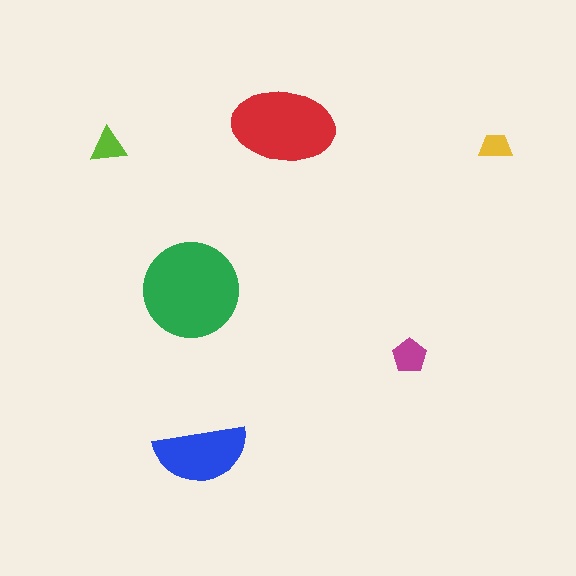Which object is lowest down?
The blue semicircle is bottommost.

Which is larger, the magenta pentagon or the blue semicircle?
The blue semicircle.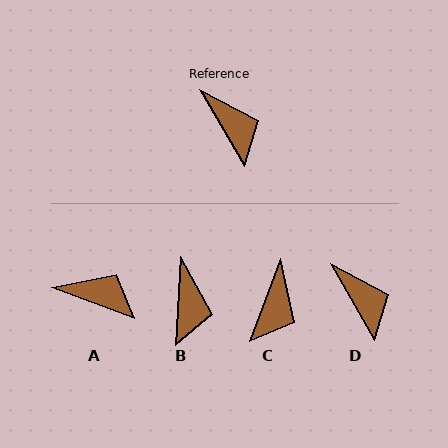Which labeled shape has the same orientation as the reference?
D.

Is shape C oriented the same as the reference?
No, it is off by about 50 degrees.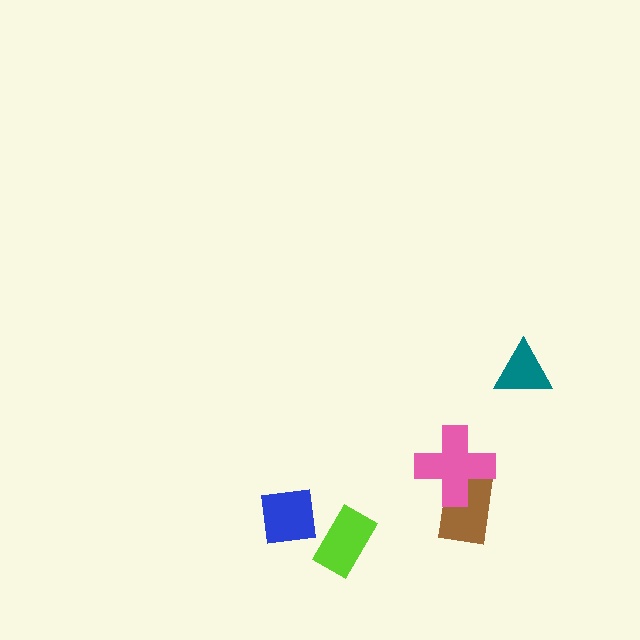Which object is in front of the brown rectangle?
The pink cross is in front of the brown rectangle.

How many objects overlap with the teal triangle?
0 objects overlap with the teal triangle.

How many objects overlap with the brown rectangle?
1 object overlaps with the brown rectangle.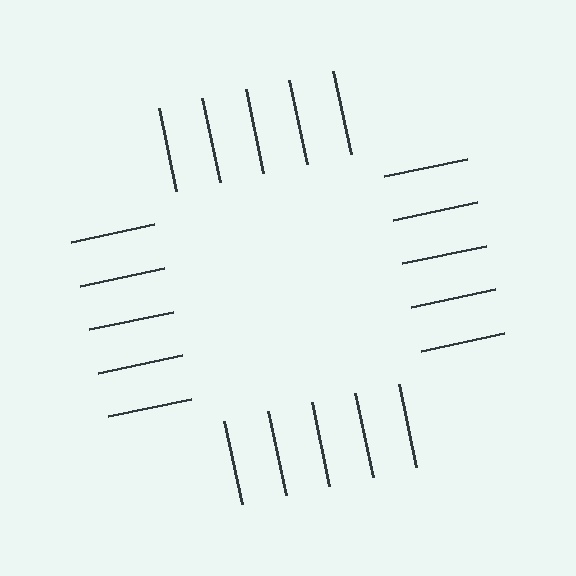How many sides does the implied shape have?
4 sides — the line-ends trace a square.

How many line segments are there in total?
20 — 5 along each of the 4 edges.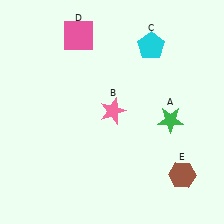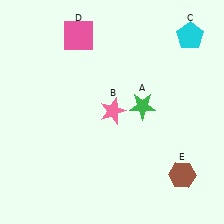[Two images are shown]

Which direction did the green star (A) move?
The green star (A) moved left.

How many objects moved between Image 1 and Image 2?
2 objects moved between the two images.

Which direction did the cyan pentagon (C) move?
The cyan pentagon (C) moved right.